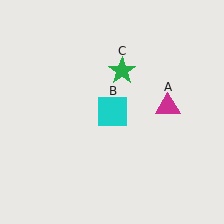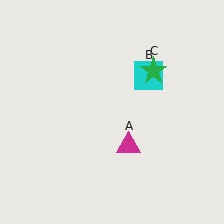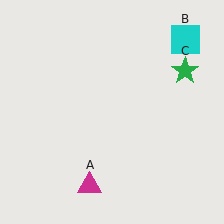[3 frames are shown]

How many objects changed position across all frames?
3 objects changed position: magenta triangle (object A), cyan square (object B), green star (object C).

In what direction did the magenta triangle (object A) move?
The magenta triangle (object A) moved down and to the left.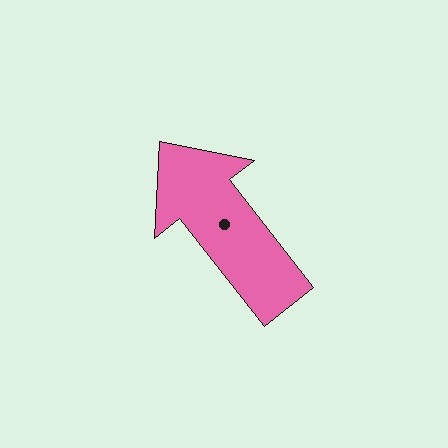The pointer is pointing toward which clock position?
Roughly 11 o'clock.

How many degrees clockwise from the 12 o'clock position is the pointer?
Approximately 322 degrees.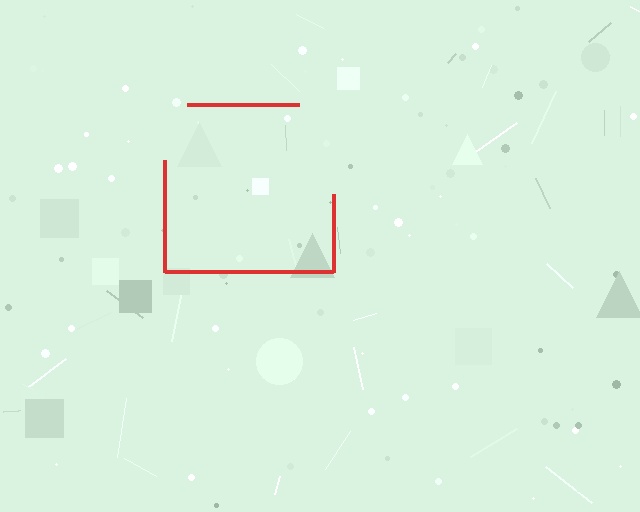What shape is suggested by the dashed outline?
The dashed outline suggests a square.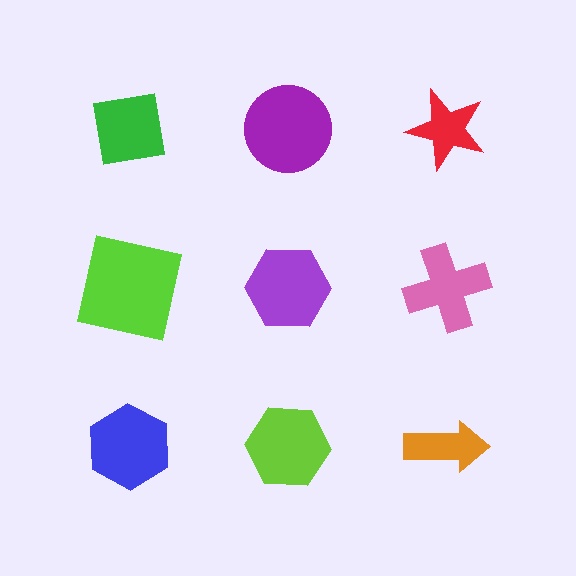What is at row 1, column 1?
A green square.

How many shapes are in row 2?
3 shapes.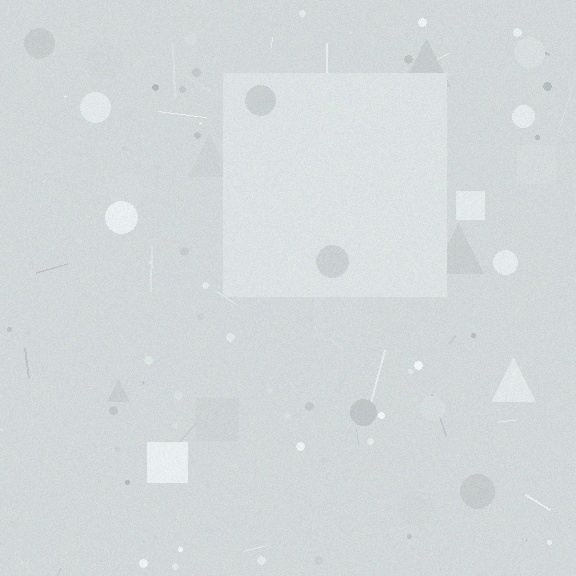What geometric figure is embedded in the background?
A square is embedded in the background.